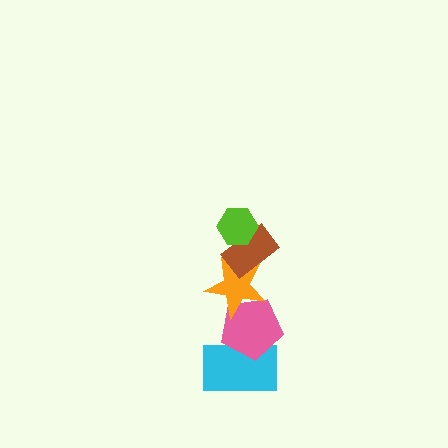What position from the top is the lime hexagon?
The lime hexagon is 1st from the top.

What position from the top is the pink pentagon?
The pink pentagon is 4th from the top.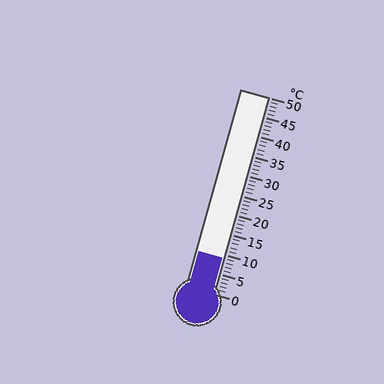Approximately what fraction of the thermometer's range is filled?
The thermometer is filled to approximately 20% of its range.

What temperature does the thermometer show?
The thermometer shows approximately 9°C.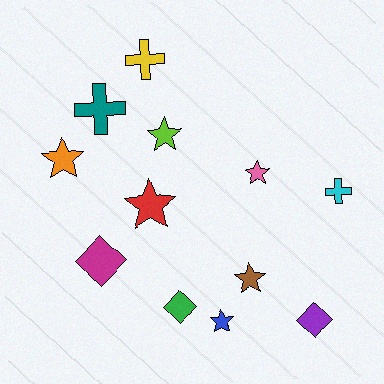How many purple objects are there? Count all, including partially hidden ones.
There is 1 purple object.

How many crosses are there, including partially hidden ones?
There are 3 crosses.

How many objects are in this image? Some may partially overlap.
There are 12 objects.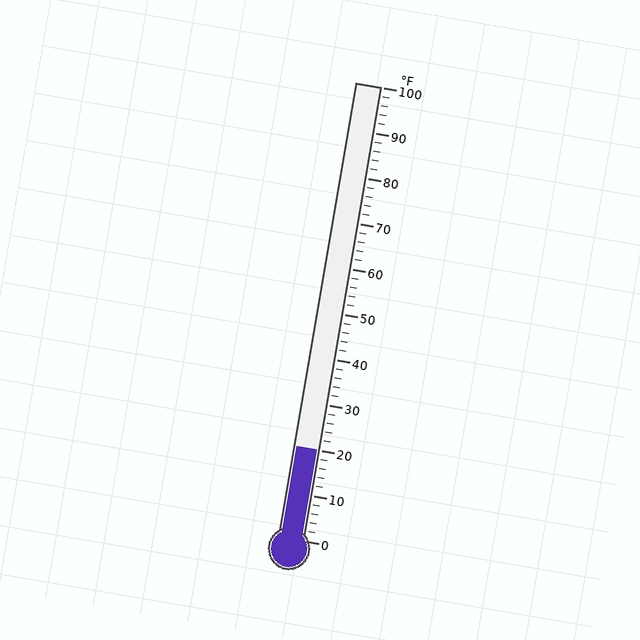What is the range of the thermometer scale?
The thermometer scale ranges from 0°F to 100°F.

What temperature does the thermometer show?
The thermometer shows approximately 20°F.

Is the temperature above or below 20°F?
The temperature is at 20°F.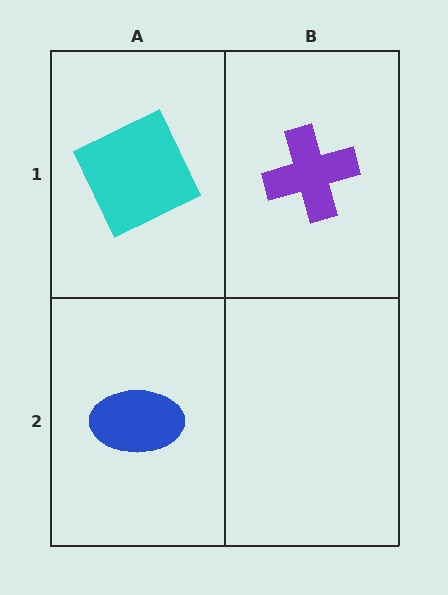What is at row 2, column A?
A blue ellipse.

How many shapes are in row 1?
2 shapes.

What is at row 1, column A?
A cyan square.